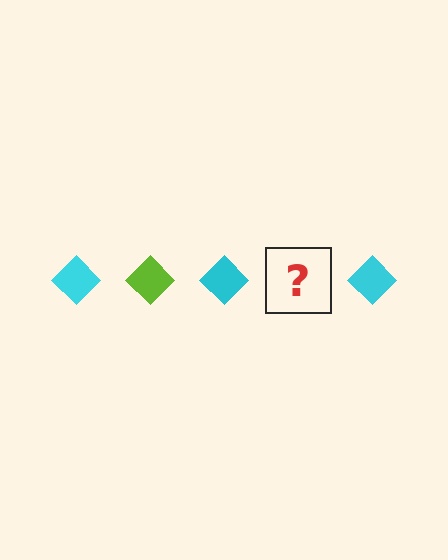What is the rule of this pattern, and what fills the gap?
The rule is that the pattern cycles through cyan, lime diamonds. The gap should be filled with a lime diamond.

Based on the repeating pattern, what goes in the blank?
The blank should be a lime diamond.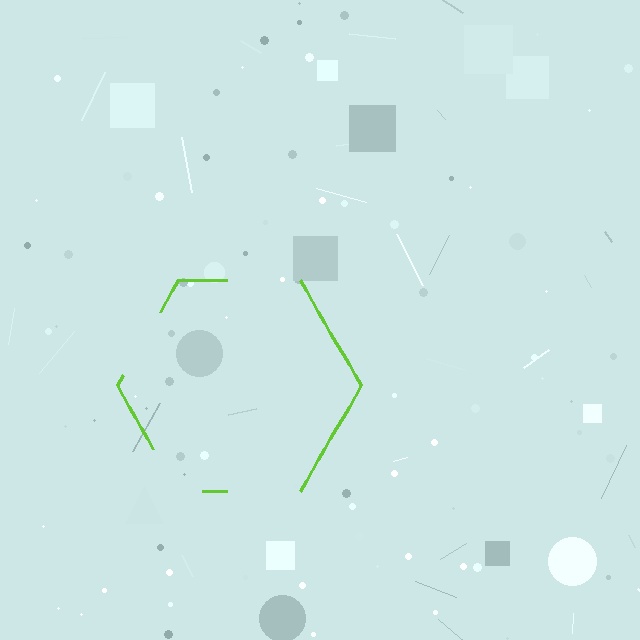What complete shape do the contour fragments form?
The contour fragments form a hexagon.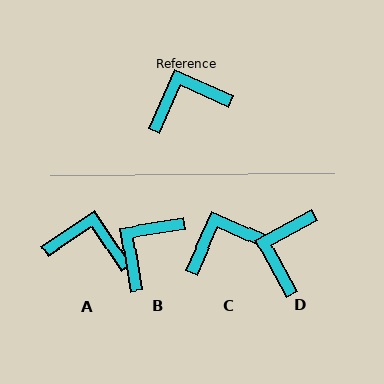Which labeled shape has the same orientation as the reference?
C.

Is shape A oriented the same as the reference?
No, it is off by about 33 degrees.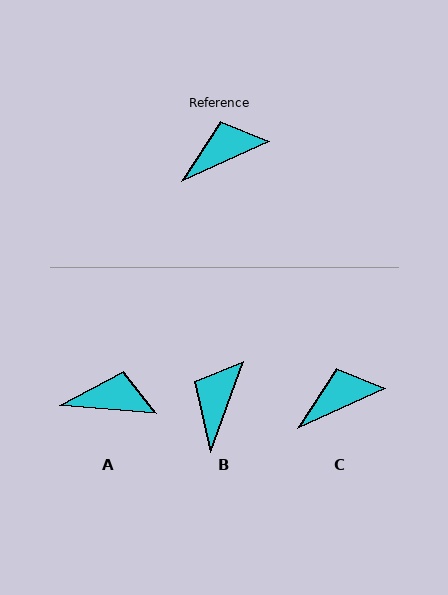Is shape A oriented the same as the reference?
No, it is off by about 29 degrees.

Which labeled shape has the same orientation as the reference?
C.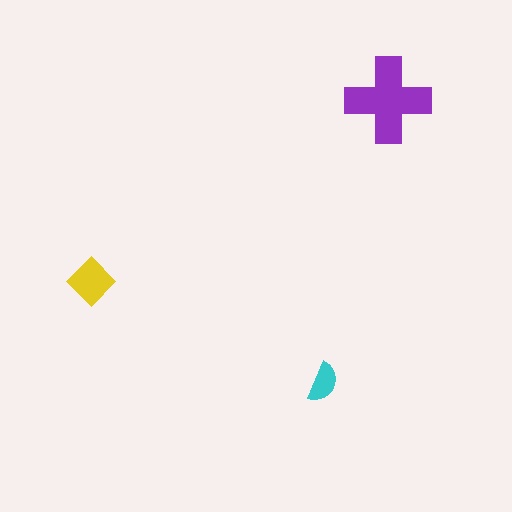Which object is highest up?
The purple cross is topmost.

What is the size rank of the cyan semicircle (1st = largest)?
3rd.